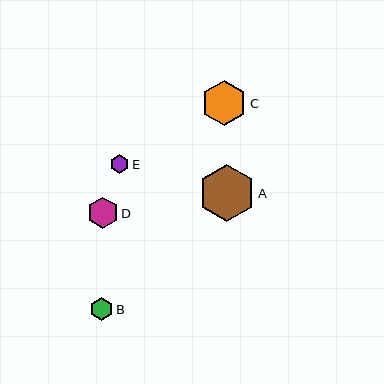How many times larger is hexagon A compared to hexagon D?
Hexagon A is approximately 1.8 times the size of hexagon D.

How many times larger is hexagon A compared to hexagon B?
Hexagon A is approximately 2.4 times the size of hexagon B.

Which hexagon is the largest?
Hexagon A is the largest with a size of approximately 56 pixels.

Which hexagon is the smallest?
Hexagon E is the smallest with a size of approximately 19 pixels.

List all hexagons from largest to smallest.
From largest to smallest: A, C, D, B, E.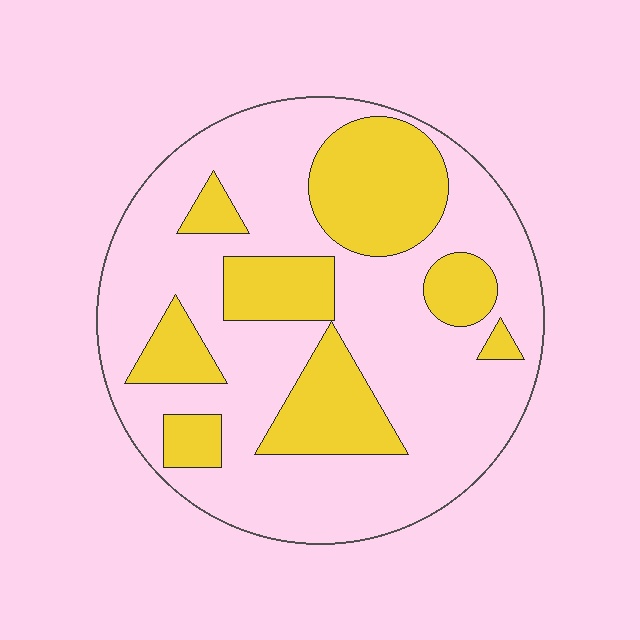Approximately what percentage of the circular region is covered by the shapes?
Approximately 30%.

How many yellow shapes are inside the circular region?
8.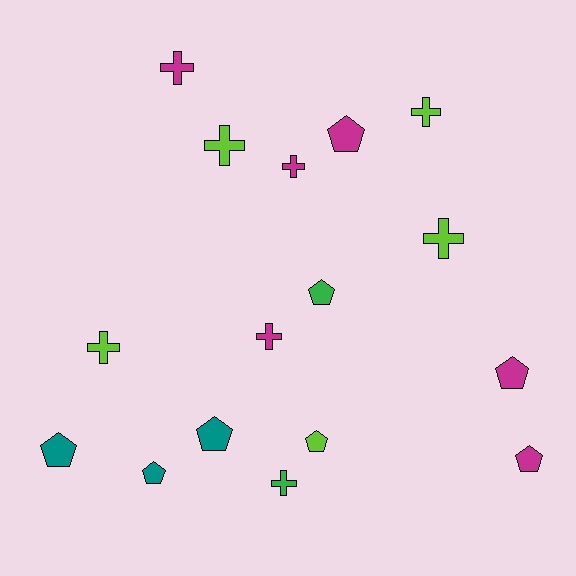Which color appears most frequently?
Magenta, with 6 objects.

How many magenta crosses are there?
There are 3 magenta crosses.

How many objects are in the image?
There are 16 objects.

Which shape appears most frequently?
Cross, with 8 objects.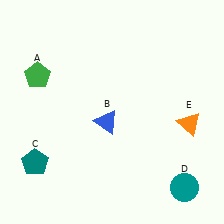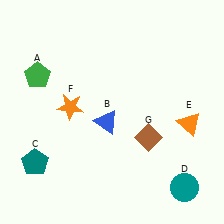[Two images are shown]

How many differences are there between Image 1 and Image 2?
There are 2 differences between the two images.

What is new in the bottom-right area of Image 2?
A brown diamond (G) was added in the bottom-right area of Image 2.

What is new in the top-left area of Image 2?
An orange star (F) was added in the top-left area of Image 2.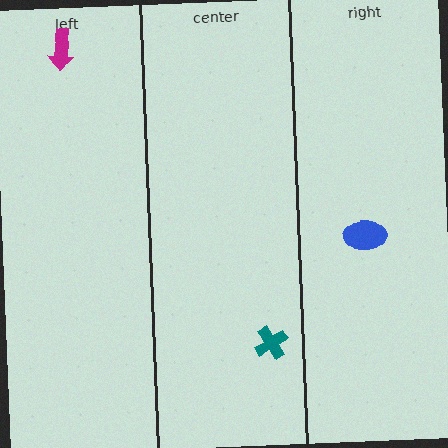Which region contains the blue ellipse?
The right region.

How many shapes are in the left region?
1.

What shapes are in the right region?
The blue ellipse.